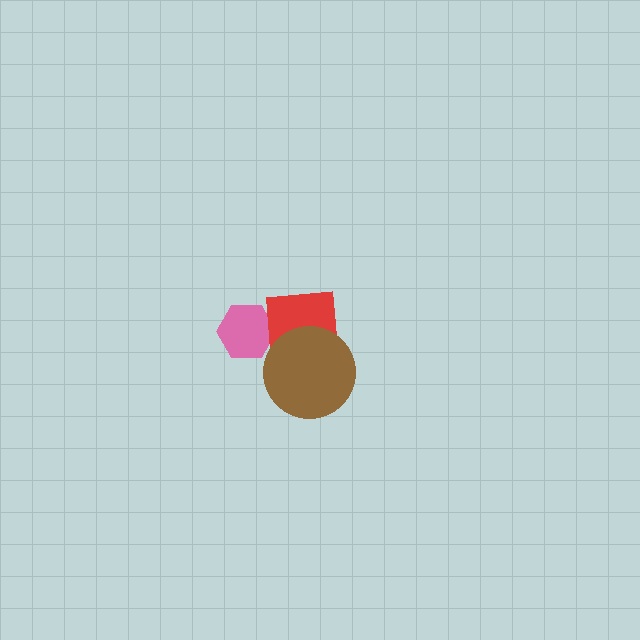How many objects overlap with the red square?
2 objects overlap with the red square.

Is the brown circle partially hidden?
No, no other shape covers it.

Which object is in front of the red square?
The brown circle is in front of the red square.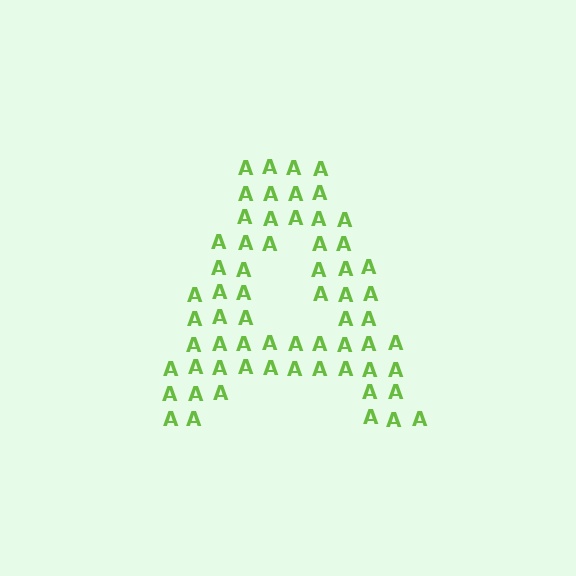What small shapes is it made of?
It is made of small letter A's.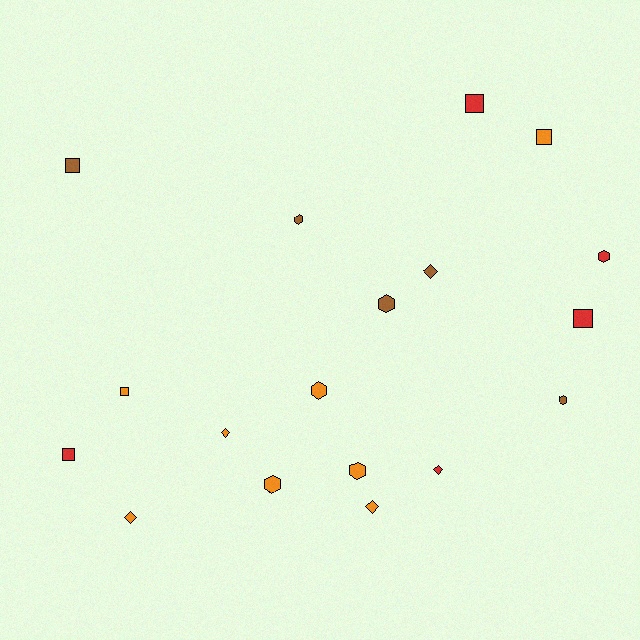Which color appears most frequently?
Orange, with 8 objects.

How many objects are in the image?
There are 18 objects.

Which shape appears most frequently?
Hexagon, with 7 objects.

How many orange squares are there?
There are 2 orange squares.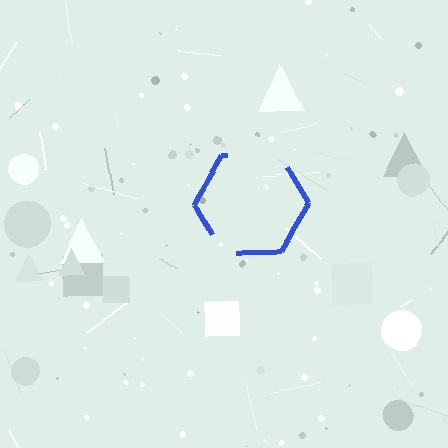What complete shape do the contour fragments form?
The contour fragments form a hexagon.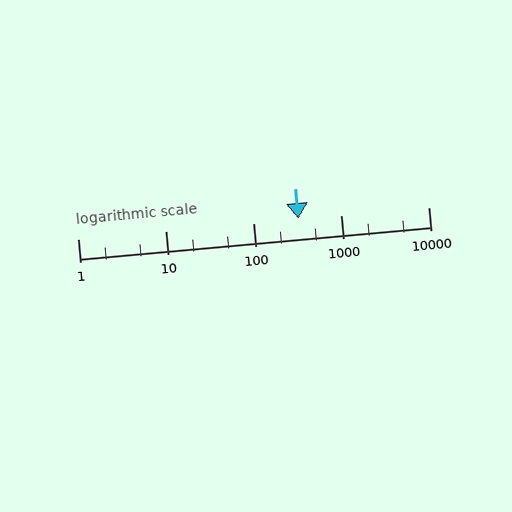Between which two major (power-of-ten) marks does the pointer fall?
The pointer is between 100 and 1000.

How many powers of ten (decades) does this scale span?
The scale spans 4 decades, from 1 to 10000.